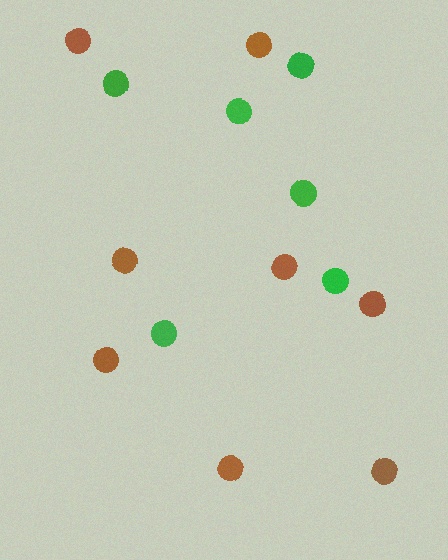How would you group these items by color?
There are 2 groups: one group of green circles (6) and one group of brown circles (8).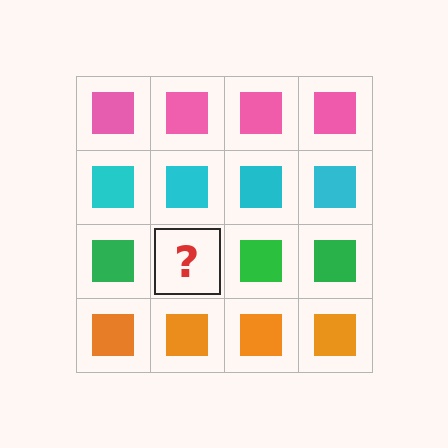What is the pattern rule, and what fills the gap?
The rule is that each row has a consistent color. The gap should be filled with a green square.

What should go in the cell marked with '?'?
The missing cell should contain a green square.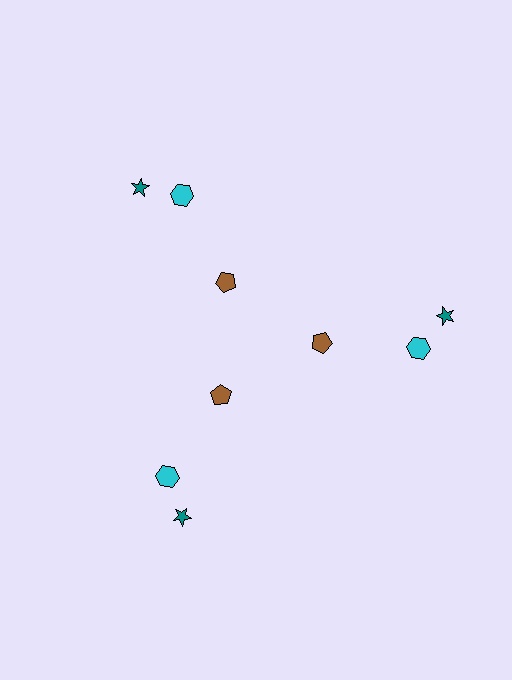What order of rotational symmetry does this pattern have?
This pattern has 3-fold rotational symmetry.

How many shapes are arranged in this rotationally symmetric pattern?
There are 9 shapes, arranged in 3 groups of 3.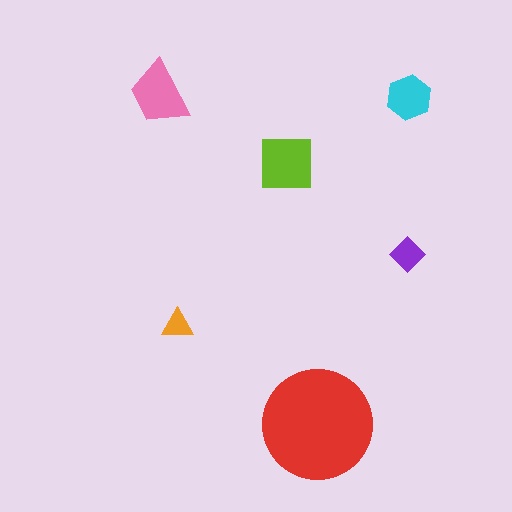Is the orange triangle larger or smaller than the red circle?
Smaller.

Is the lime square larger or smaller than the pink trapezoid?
Larger.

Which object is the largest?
The red circle.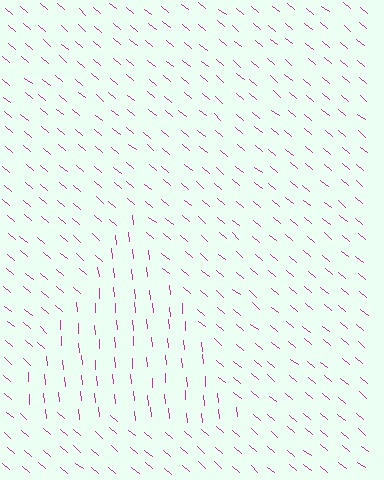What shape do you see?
I see a triangle.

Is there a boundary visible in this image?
Yes, there is a texture boundary formed by a change in line orientation.